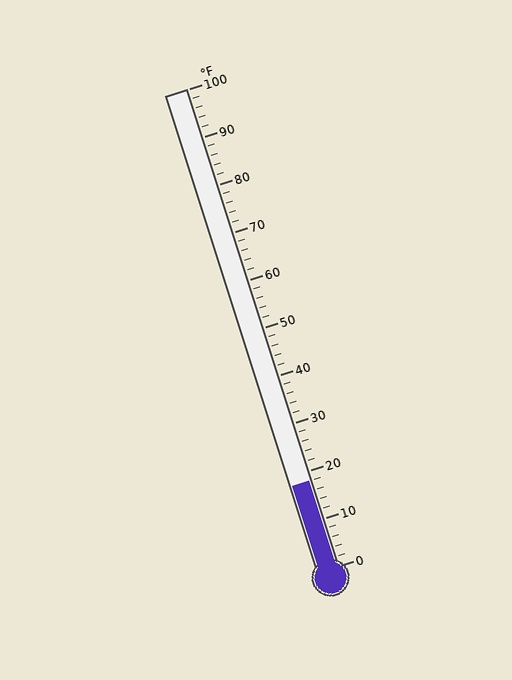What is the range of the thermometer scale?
The thermometer scale ranges from 0°F to 100°F.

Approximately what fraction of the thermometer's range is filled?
The thermometer is filled to approximately 20% of its range.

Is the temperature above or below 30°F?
The temperature is below 30°F.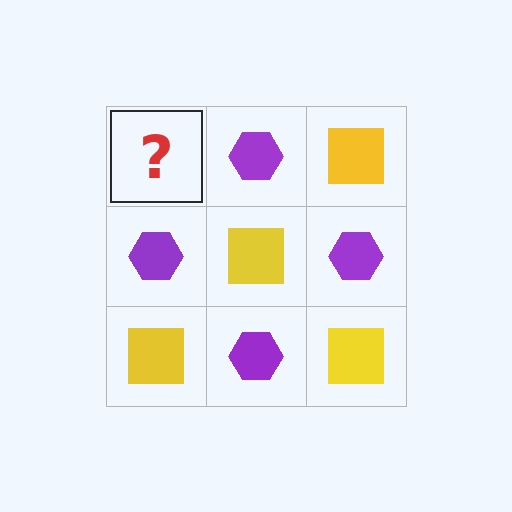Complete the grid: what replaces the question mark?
The question mark should be replaced with a yellow square.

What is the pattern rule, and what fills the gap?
The rule is that it alternates yellow square and purple hexagon in a checkerboard pattern. The gap should be filled with a yellow square.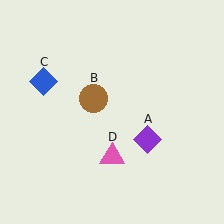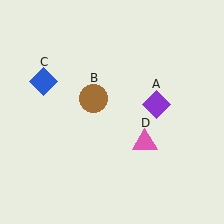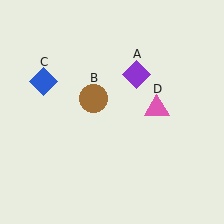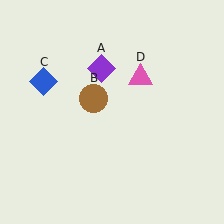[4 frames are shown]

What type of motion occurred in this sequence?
The purple diamond (object A), pink triangle (object D) rotated counterclockwise around the center of the scene.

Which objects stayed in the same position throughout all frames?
Brown circle (object B) and blue diamond (object C) remained stationary.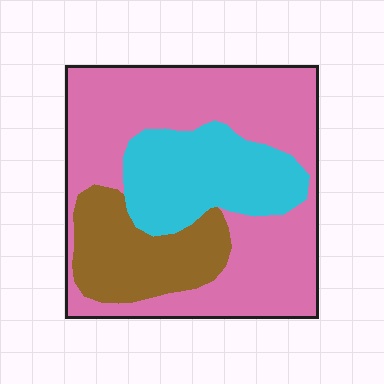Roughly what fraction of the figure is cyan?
Cyan covers 23% of the figure.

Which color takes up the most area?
Pink, at roughly 55%.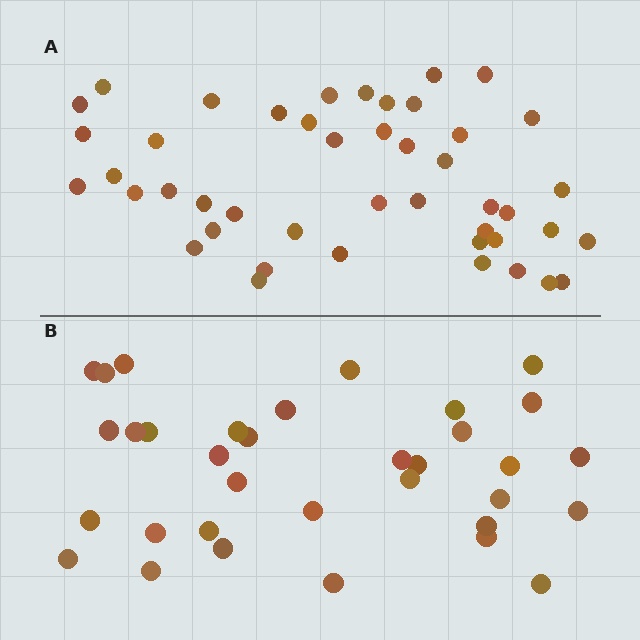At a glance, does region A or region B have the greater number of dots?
Region A (the top region) has more dots.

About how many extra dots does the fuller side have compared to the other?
Region A has roughly 12 or so more dots than region B.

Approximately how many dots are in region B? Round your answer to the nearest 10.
About 30 dots. (The exact count is 34, which rounds to 30.)